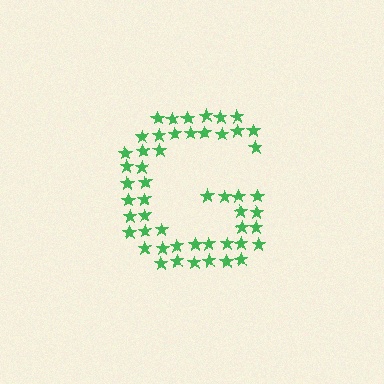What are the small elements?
The small elements are stars.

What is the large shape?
The large shape is the letter G.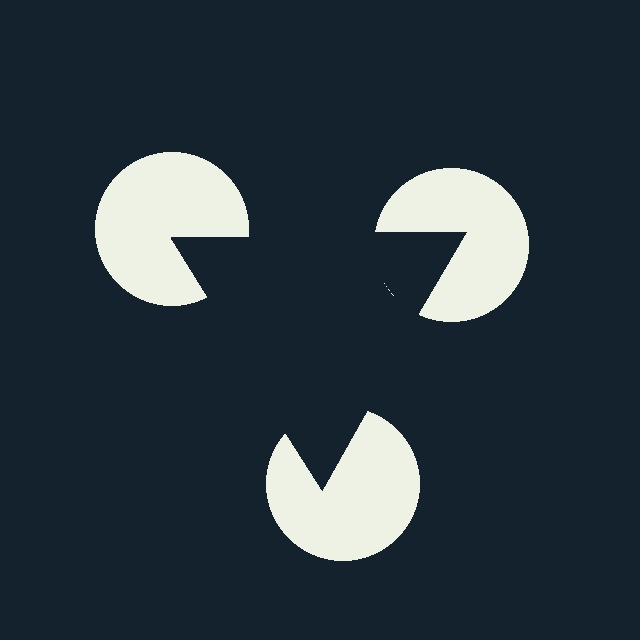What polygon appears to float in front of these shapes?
An illusory triangle — its edges are inferred from the aligned wedge cuts in the pac-man discs, not physically drawn.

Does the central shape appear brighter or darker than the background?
It typically appears slightly darker than the background, even though no actual brightness change is drawn.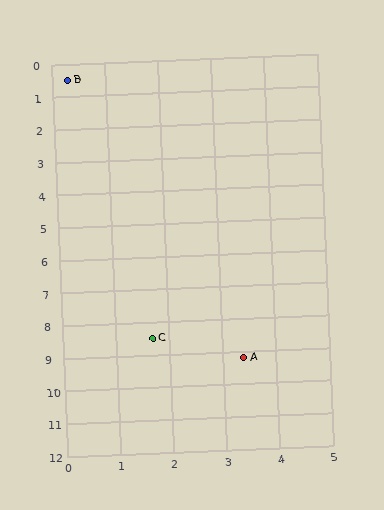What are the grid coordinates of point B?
Point B is at approximately (0.3, 0.5).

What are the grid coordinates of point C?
Point C is at approximately (1.7, 8.5).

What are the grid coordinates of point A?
Point A is at approximately (3.4, 9.2).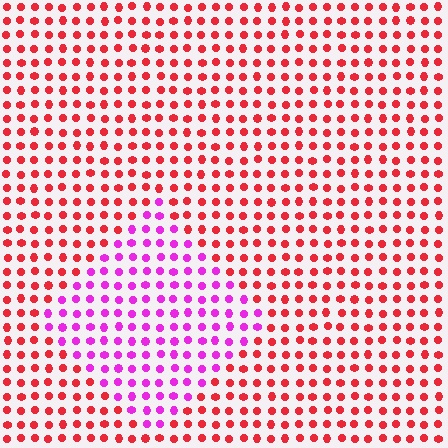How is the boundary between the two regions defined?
The boundary is defined purely by a slight shift in hue (about 53 degrees). Spacing, size, and orientation are identical on both sides.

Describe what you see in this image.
The image is filled with small red elements in a uniform arrangement. A diamond-shaped region is visible where the elements are tinted to a slightly different hue, forming a subtle color boundary.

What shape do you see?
I see a diamond.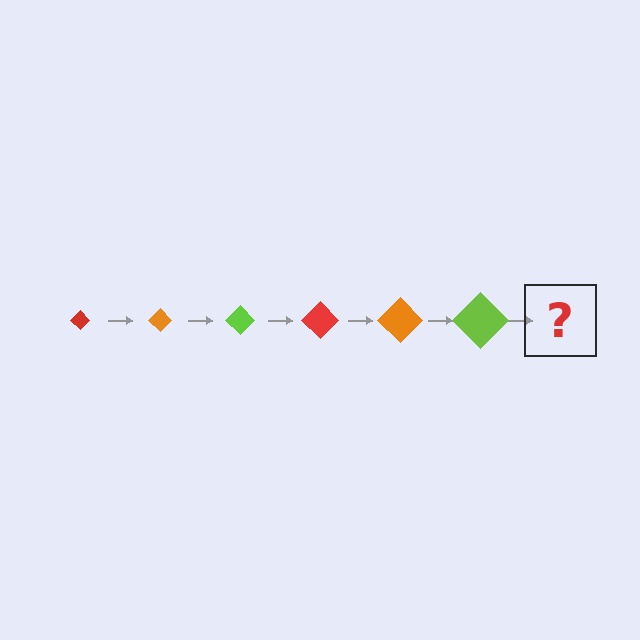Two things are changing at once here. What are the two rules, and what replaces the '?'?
The two rules are that the diamond grows larger each step and the color cycles through red, orange, and lime. The '?' should be a red diamond, larger than the previous one.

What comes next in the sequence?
The next element should be a red diamond, larger than the previous one.